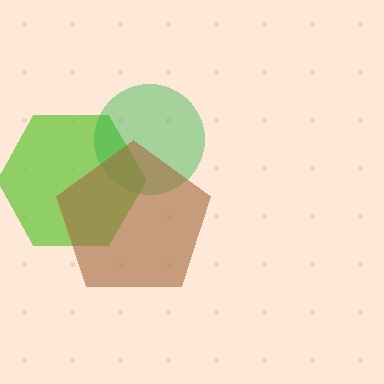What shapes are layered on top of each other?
The layered shapes are: a lime hexagon, a green circle, a brown pentagon.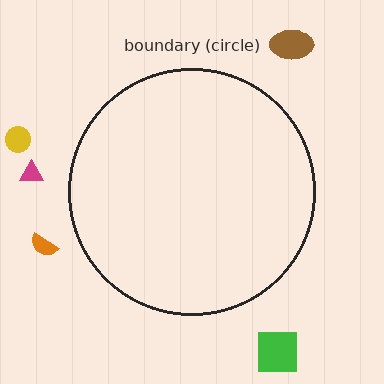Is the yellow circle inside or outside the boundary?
Outside.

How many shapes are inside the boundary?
0 inside, 5 outside.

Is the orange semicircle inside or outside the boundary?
Outside.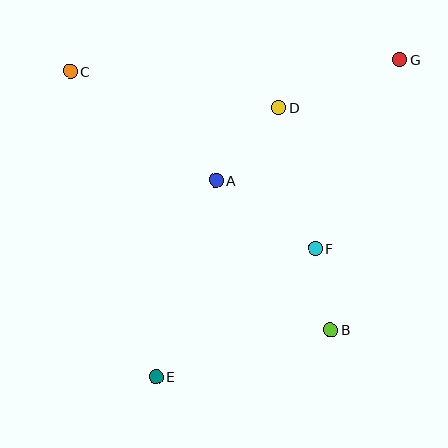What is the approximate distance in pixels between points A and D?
The distance between A and D is approximately 96 pixels.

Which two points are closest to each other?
Points B and F are closest to each other.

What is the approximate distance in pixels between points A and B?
The distance between A and B is approximately 188 pixels.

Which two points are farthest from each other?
Points E and G are farthest from each other.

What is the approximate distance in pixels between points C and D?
The distance between C and D is approximately 211 pixels.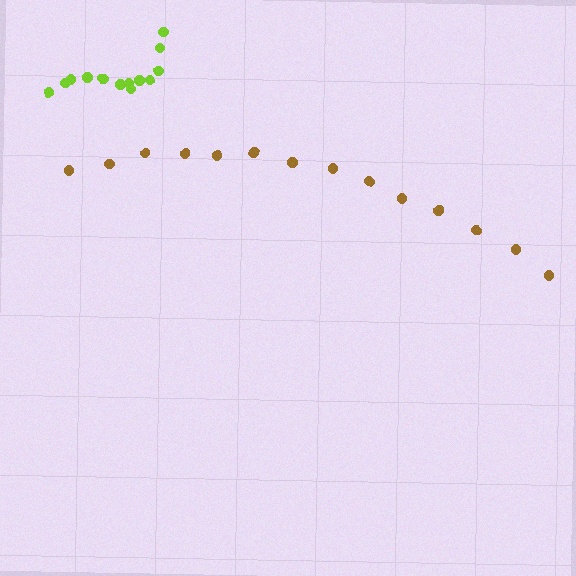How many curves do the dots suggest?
There are 2 distinct paths.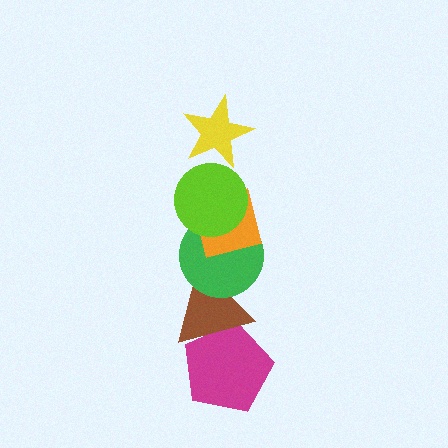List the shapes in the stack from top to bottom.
From top to bottom: the yellow star, the lime circle, the orange diamond, the green circle, the brown triangle, the magenta pentagon.